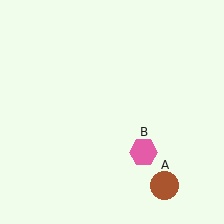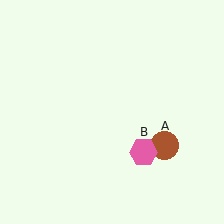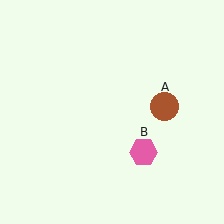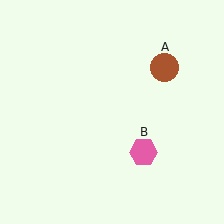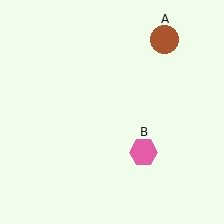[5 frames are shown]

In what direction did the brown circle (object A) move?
The brown circle (object A) moved up.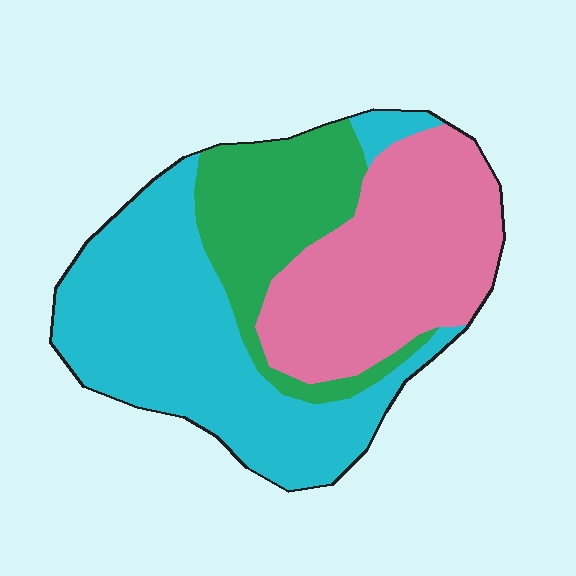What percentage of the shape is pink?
Pink takes up between a third and a half of the shape.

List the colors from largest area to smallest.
From largest to smallest: cyan, pink, green.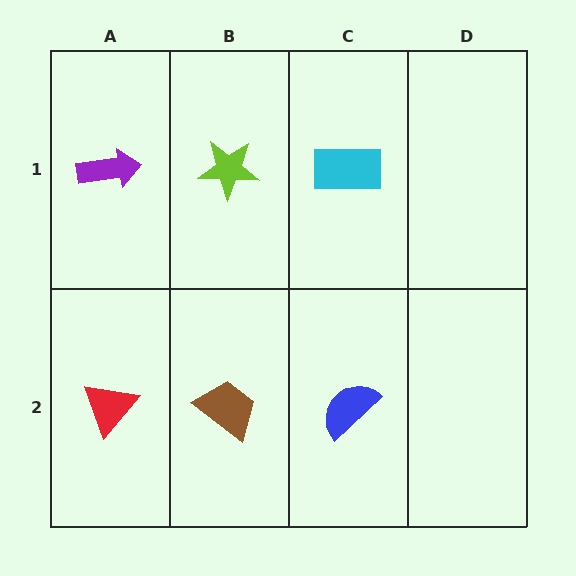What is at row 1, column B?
A lime star.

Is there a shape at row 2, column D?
No, that cell is empty.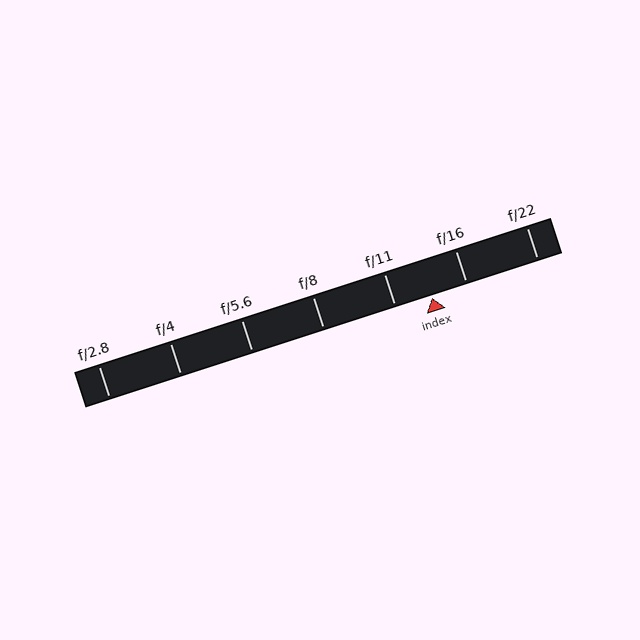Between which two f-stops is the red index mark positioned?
The index mark is between f/11 and f/16.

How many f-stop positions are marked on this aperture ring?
There are 7 f-stop positions marked.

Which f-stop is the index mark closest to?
The index mark is closest to f/16.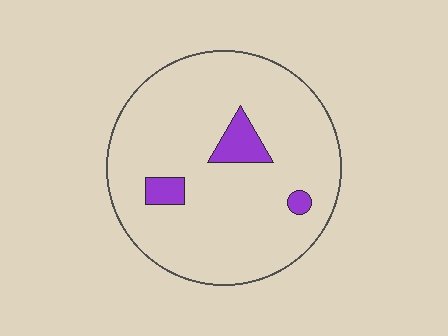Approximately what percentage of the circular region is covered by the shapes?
Approximately 10%.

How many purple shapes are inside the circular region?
3.